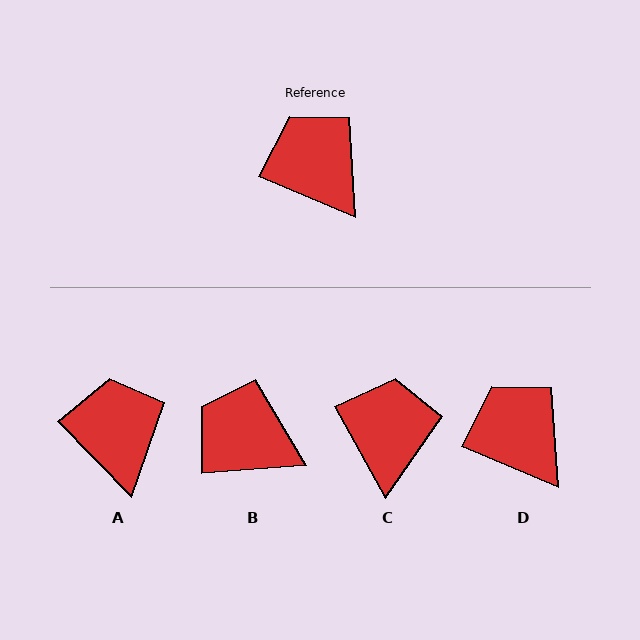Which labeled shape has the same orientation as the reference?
D.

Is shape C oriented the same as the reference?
No, it is off by about 38 degrees.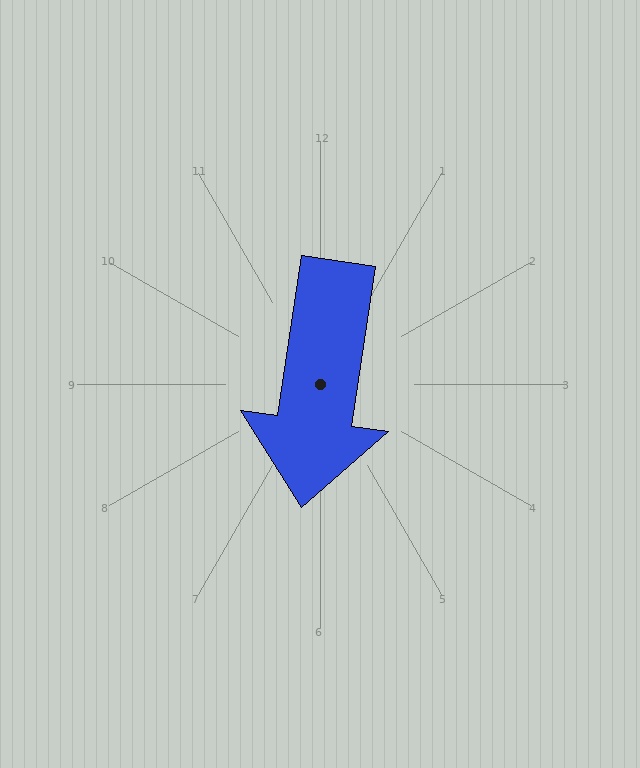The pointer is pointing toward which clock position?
Roughly 6 o'clock.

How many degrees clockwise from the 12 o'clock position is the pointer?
Approximately 188 degrees.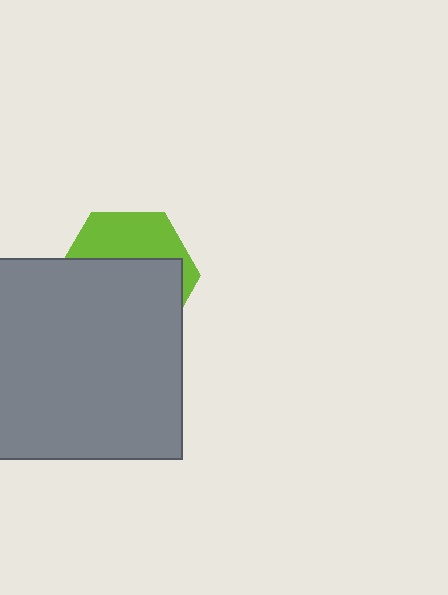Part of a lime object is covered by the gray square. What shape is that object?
It is a hexagon.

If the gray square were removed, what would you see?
You would see the complete lime hexagon.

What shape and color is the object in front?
The object in front is a gray square.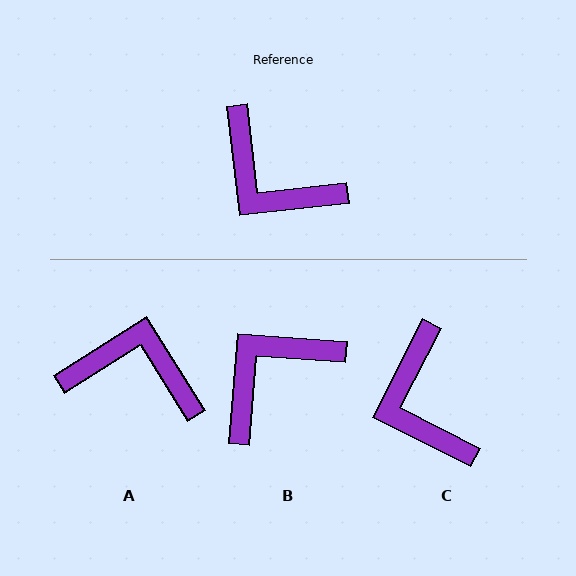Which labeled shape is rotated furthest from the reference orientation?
A, about 154 degrees away.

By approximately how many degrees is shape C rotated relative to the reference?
Approximately 33 degrees clockwise.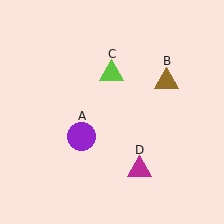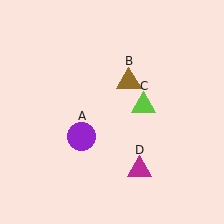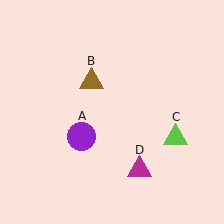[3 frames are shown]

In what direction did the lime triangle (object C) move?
The lime triangle (object C) moved down and to the right.